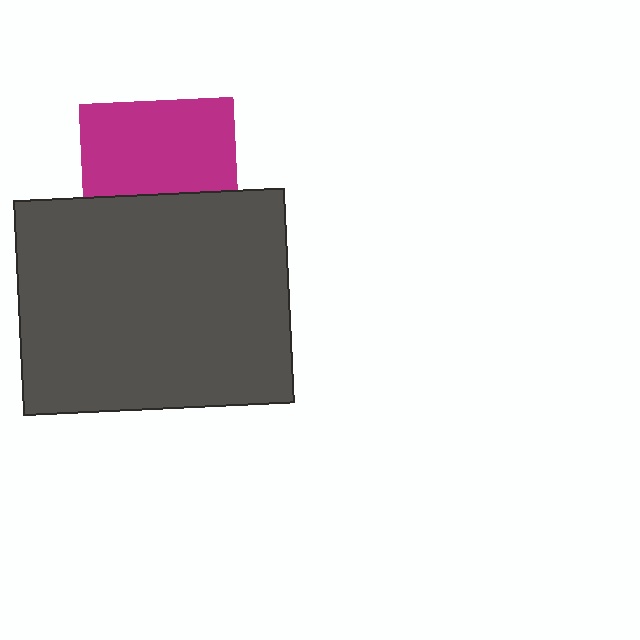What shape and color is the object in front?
The object in front is a dark gray rectangle.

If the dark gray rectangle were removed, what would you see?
You would see the complete magenta square.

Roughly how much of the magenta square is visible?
About half of it is visible (roughly 60%).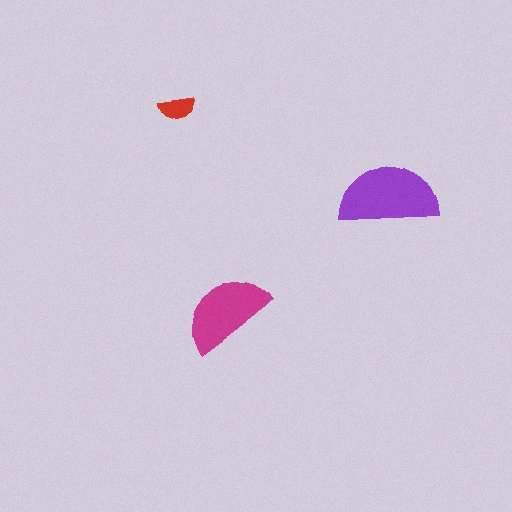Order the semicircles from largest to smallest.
the purple one, the magenta one, the red one.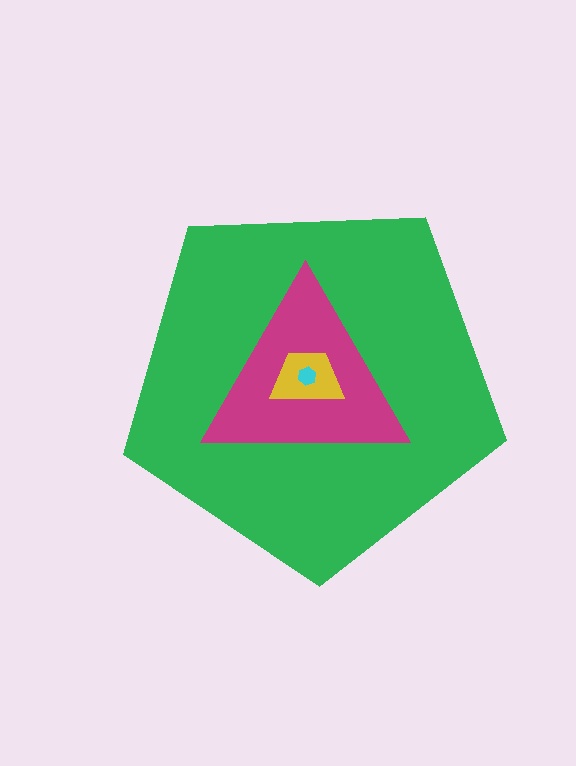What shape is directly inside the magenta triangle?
The yellow trapezoid.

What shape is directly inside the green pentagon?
The magenta triangle.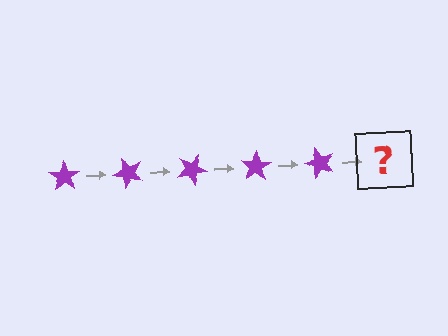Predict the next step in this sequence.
The next step is a purple star rotated 250 degrees.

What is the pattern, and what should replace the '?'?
The pattern is that the star rotates 50 degrees each step. The '?' should be a purple star rotated 250 degrees.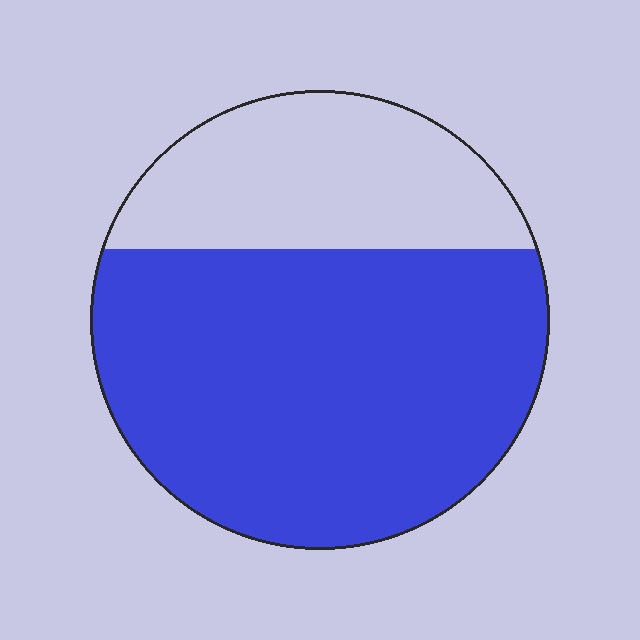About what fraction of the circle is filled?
About two thirds (2/3).